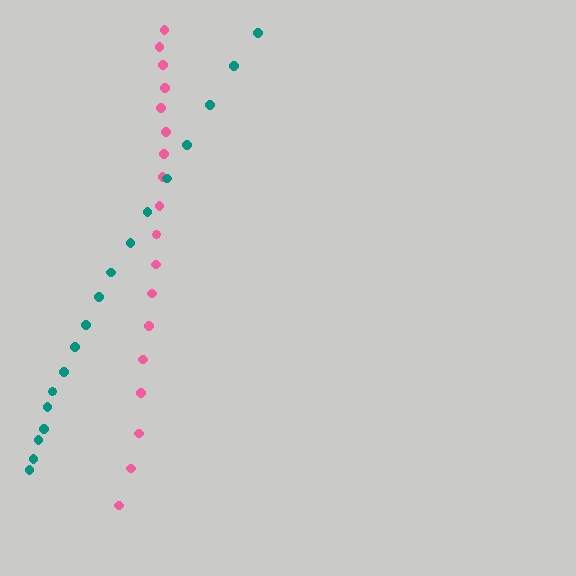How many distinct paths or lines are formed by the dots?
There are 2 distinct paths.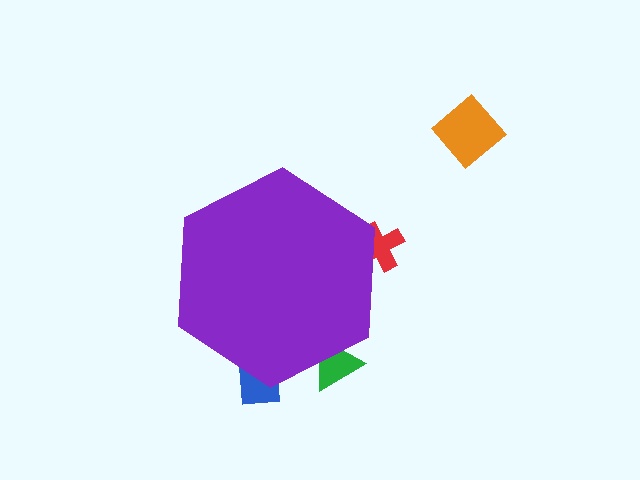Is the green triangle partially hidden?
Yes, the green triangle is partially hidden behind the purple hexagon.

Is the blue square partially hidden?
Yes, the blue square is partially hidden behind the purple hexagon.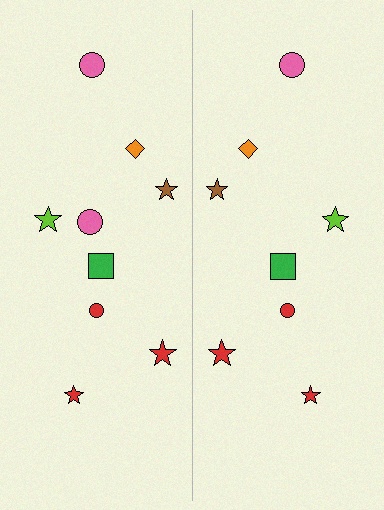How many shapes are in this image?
There are 17 shapes in this image.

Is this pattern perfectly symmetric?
No, the pattern is not perfectly symmetric. A pink circle is missing from the right side.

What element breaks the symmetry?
A pink circle is missing from the right side.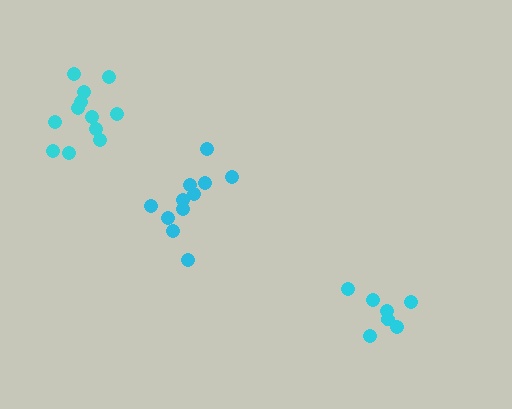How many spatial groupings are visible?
There are 3 spatial groupings.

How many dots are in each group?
Group 1: 11 dots, Group 2: 7 dots, Group 3: 12 dots (30 total).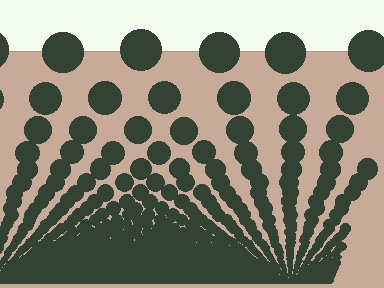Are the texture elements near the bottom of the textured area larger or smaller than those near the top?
Smaller. The gradient is inverted — elements near the bottom are smaller and denser.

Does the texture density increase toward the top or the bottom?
Density increases toward the bottom.